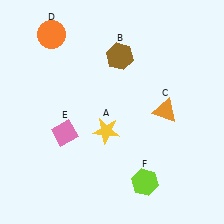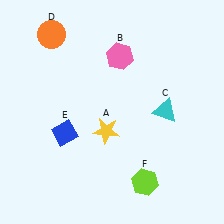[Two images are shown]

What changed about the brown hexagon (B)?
In Image 1, B is brown. In Image 2, it changed to pink.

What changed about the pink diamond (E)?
In Image 1, E is pink. In Image 2, it changed to blue.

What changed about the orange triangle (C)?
In Image 1, C is orange. In Image 2, it changed to cyan.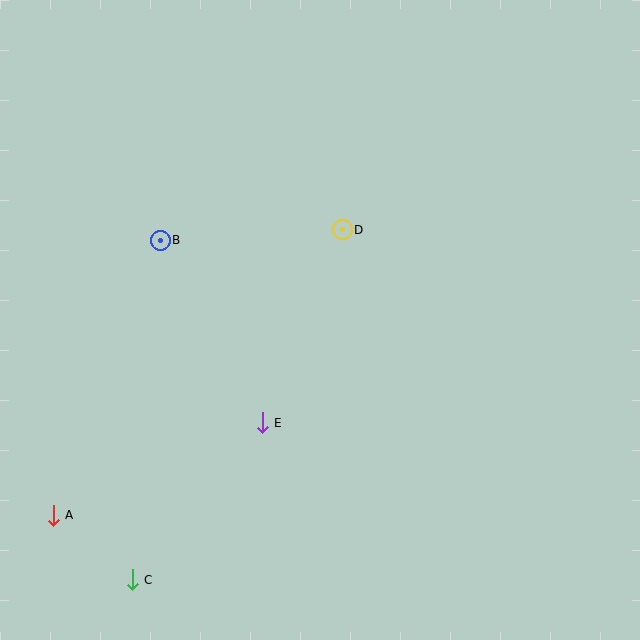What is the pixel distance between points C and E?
The distance between C and E is 204 pixels.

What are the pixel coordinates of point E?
Point E is at (262, 423).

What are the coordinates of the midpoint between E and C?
The midpoint between E and C is at (197, 501).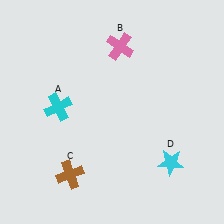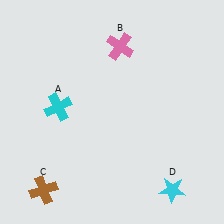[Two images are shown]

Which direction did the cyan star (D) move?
The cyan star (D) moved down.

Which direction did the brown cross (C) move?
The brown cross (C) moved left.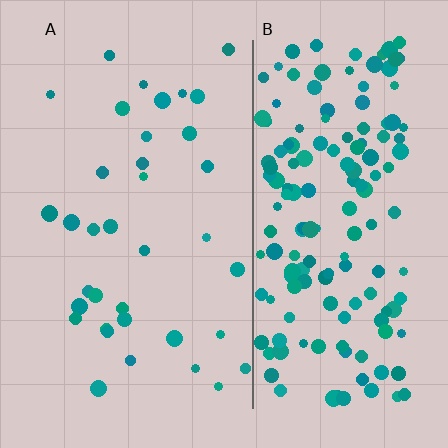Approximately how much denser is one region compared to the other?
Approximately 4.5× — region B over region A.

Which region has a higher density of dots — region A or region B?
B (the right).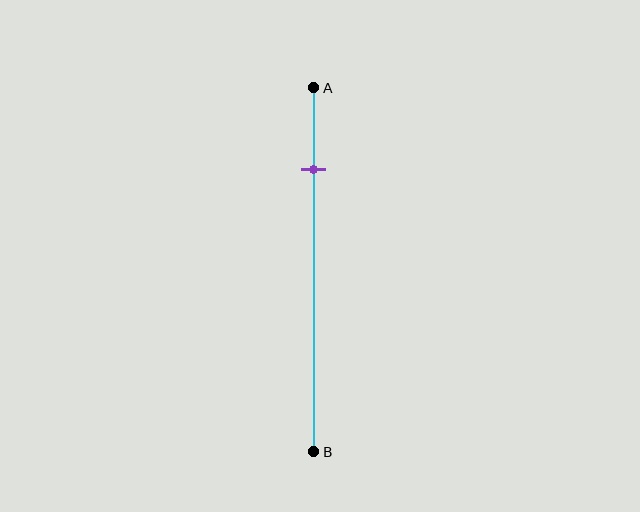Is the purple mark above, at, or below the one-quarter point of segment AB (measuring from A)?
The purple mark is approximately at the one-quarter point of segment AB.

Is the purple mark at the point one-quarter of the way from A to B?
Yes, the mark is approximately at the one-quarter point.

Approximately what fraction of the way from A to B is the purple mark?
The purple mark is approximately 20% of the way from A to B.